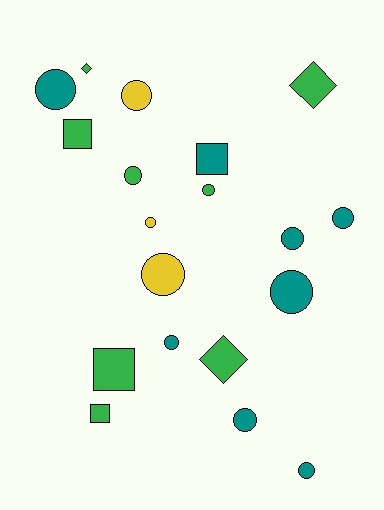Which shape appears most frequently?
Circle, with 12 objects.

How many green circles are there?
There are 2 green circles.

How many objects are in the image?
There are 19 objects.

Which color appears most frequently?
Green, with 8 objects.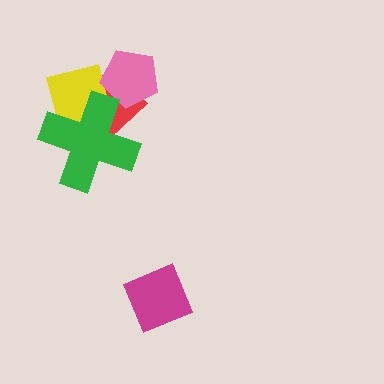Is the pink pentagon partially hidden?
No, no other shape covers it.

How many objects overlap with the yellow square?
2 objects overlap with the yellow square.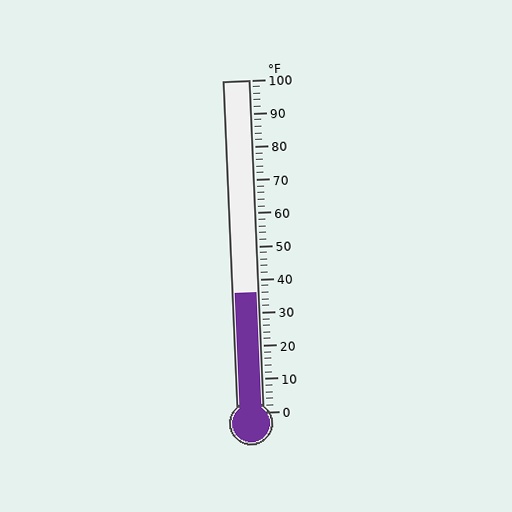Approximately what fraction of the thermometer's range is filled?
The thermometer is filled to approximately 35% of its range.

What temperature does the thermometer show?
The thermometer shows approximately 36°F.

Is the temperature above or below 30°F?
The temperature is above 30°F.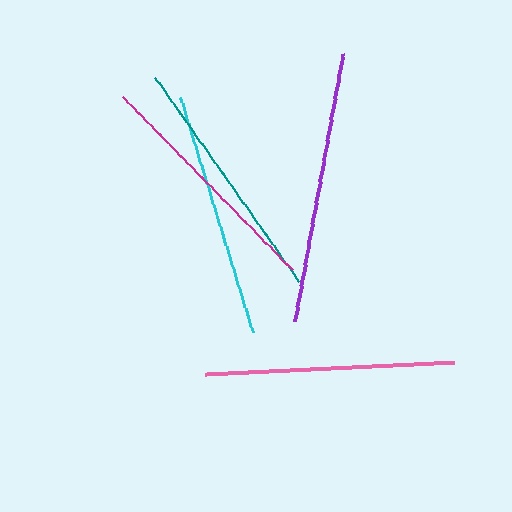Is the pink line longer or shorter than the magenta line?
The pink line is longer than the magenta line.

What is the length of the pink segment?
The pink segment is approximately 250 pixels long.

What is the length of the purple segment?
The purple segment is approximately 272 pixels long.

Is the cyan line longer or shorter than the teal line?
The teal line is longer than the cyan line.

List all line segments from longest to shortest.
From longest to shortest: purple, pink, teal, cyan, magenta.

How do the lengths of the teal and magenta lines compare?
The teal and magenta lines are approximately the same length.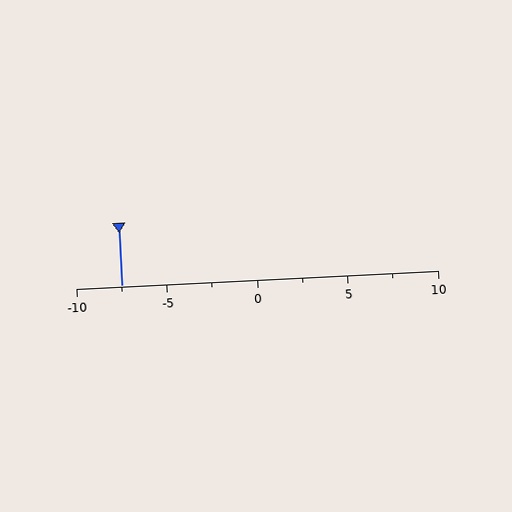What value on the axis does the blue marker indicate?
The marker indicates approximately -7.5.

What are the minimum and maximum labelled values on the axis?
The axis runs from -10 to 10.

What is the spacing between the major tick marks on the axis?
The major ticks are spaced 5 apart.